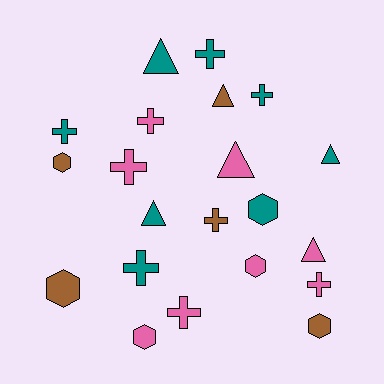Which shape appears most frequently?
Cross, with 9 objects.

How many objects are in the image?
There are 21 objects.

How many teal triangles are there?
There are 3 teal triangles.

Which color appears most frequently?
Pink, with 8 objects.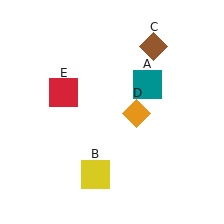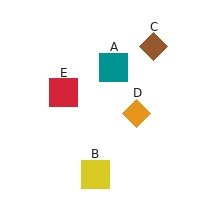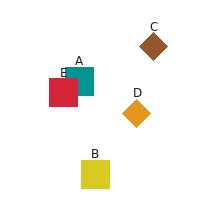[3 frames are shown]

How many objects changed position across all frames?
1 object changed position: teal square (object A).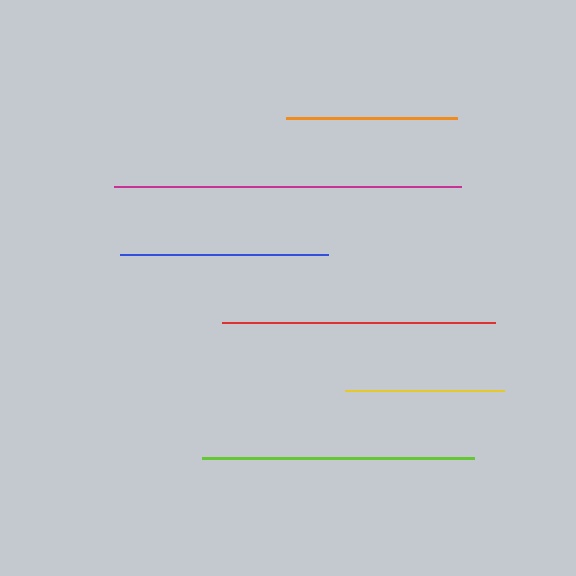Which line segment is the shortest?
The yellow line is the shortest at approximately 160 pixels.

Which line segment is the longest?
The magenta line is the longest at approximately 348 pixels.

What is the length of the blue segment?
The blue segment is approximately 207 pixels long.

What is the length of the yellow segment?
The yellow segment is approximately 160 pixels long.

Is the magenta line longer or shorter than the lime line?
The magenta line is longer than the lime line.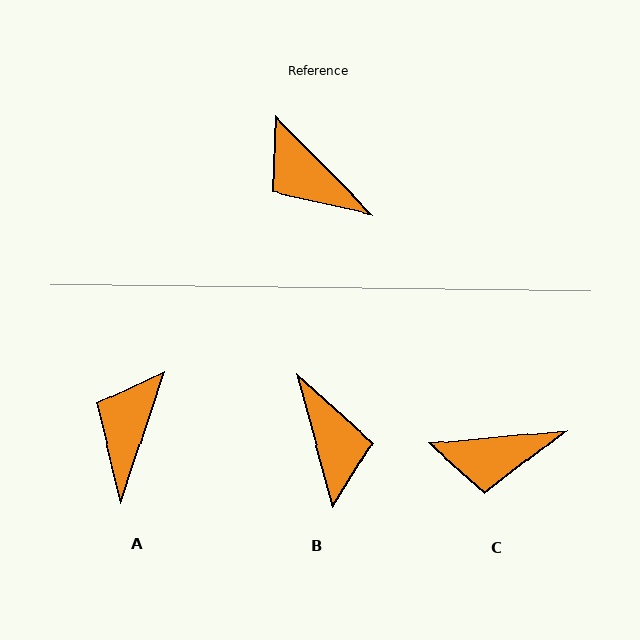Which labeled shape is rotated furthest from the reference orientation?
B, about 150 degrees away.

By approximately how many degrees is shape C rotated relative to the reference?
Approximately 51 degrees counter-clockwise.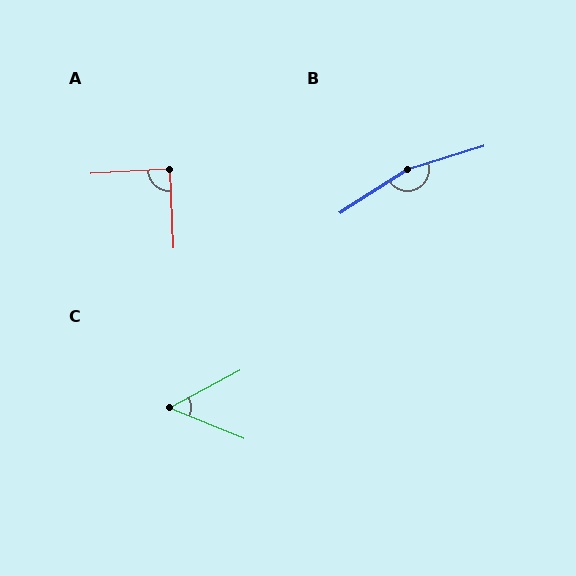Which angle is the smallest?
C, at approximately 50 degrees.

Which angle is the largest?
B, at approximately 164 degrees.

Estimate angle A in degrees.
Approximately 89 degrees.